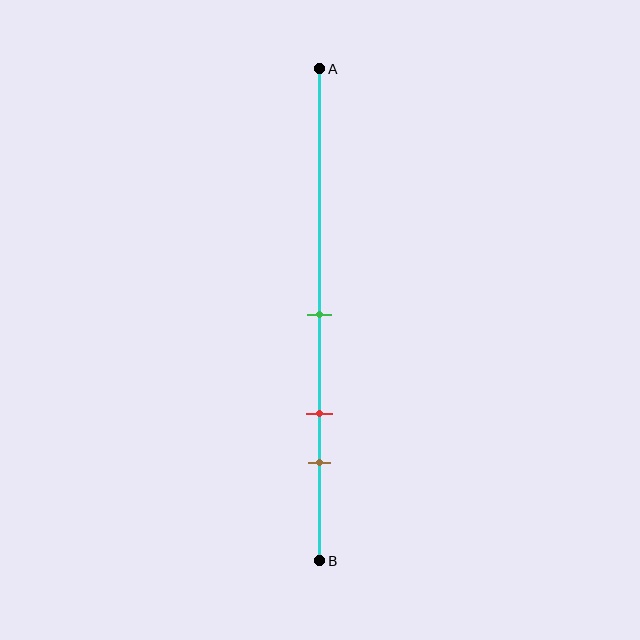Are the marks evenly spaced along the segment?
Yes, the marks are approximately evenly spaced.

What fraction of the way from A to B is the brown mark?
The brown mark is approximately 80% (0.8) of the way from A to B.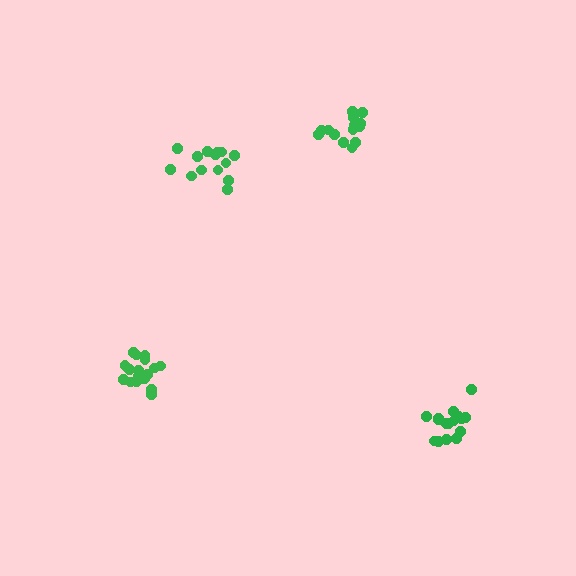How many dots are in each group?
Group 1: 16 dots, Group 2: 15 dots, Group 3: 14 dots, Group 4: 18 dots (63 total).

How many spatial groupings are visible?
There are 4 spatial groupings.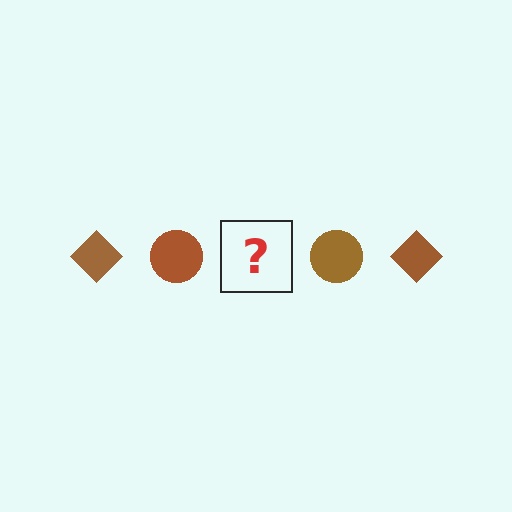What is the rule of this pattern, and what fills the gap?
The rule is that the pattern cycles through diamond, circle shapes in brown. The gap should be filled with a brown diamond.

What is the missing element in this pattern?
The missing element is a brown diamond.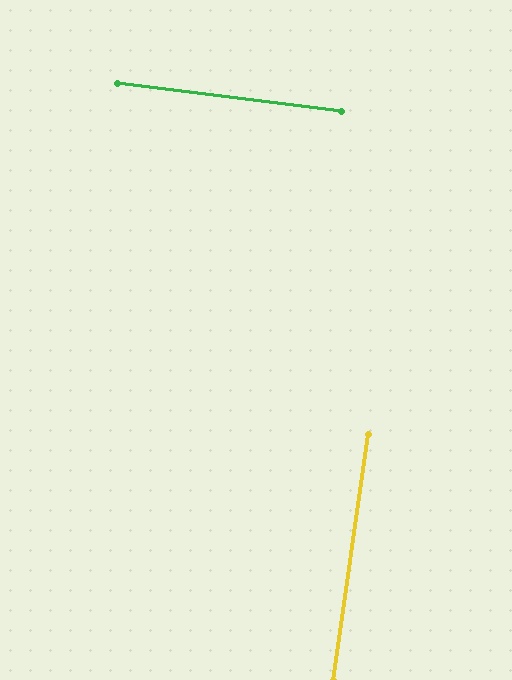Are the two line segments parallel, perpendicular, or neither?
Perpendicular — they meet at approximately 89°.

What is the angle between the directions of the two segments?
Approximately 89 degrees.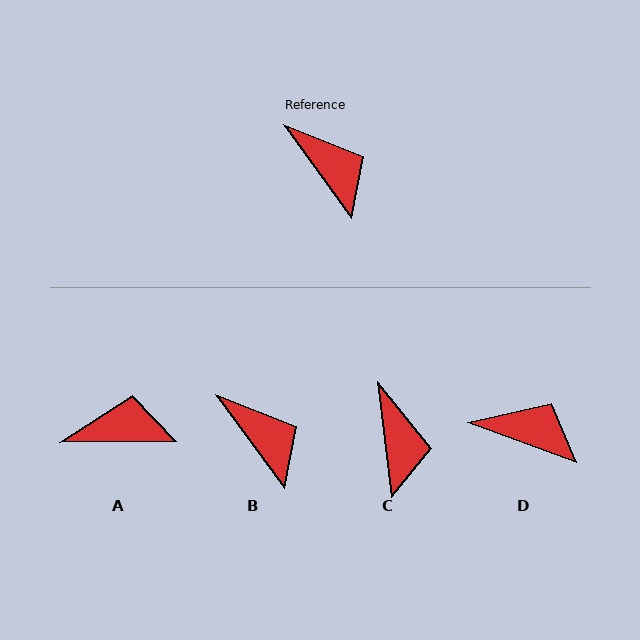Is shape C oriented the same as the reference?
No, it is off by about 29 degrees.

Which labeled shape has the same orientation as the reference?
B.